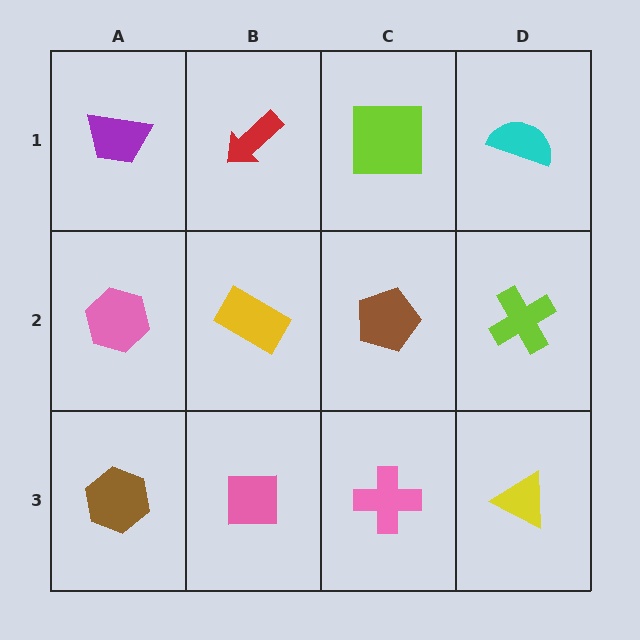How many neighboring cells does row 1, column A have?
2.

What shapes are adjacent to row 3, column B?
A yellow rectangle (row 2, column B), a brown hexagon (row 3, column A), a pink cross (row 3, column C).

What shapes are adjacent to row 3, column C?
A brown pentagon (row 2, column C), a pink square (row 3, column B), a yellow triangle (row 3, column D).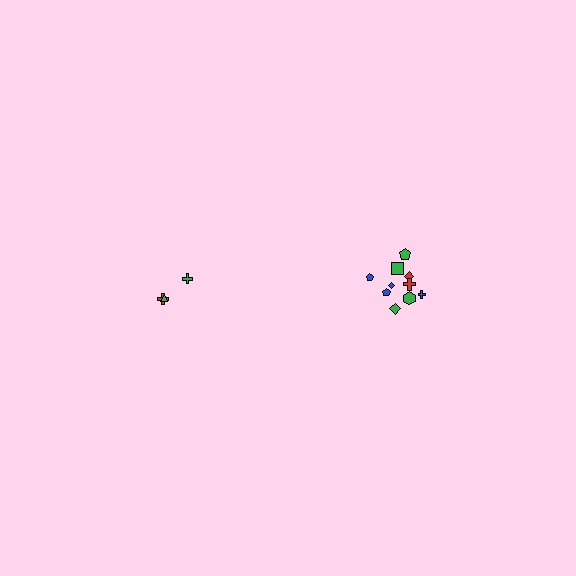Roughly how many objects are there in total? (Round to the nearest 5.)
Roughly 15 objects in total.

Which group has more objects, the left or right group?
The right group.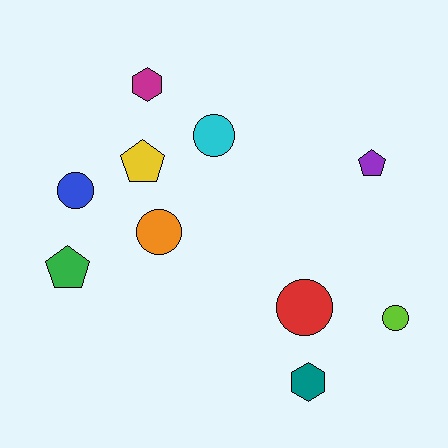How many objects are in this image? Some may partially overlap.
There are 10 objects.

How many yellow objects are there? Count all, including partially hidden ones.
There is 1 yellow object.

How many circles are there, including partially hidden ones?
There are 5 circles.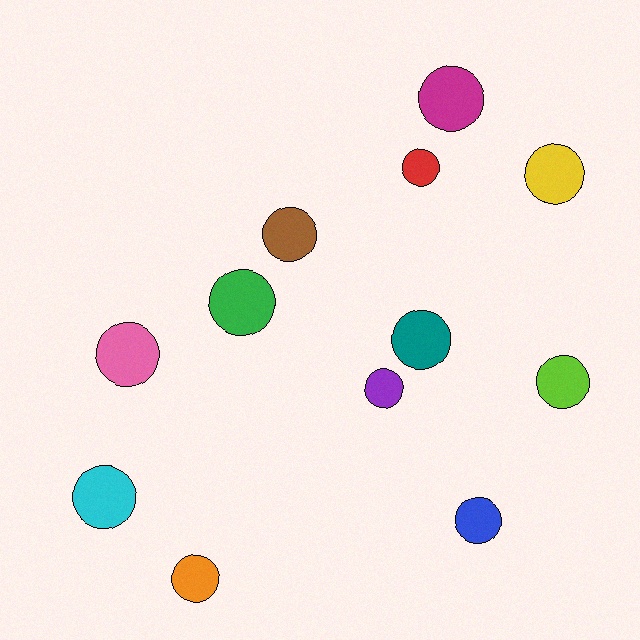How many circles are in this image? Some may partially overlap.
There are 12 circles.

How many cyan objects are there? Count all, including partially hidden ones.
There is 1 cyan object.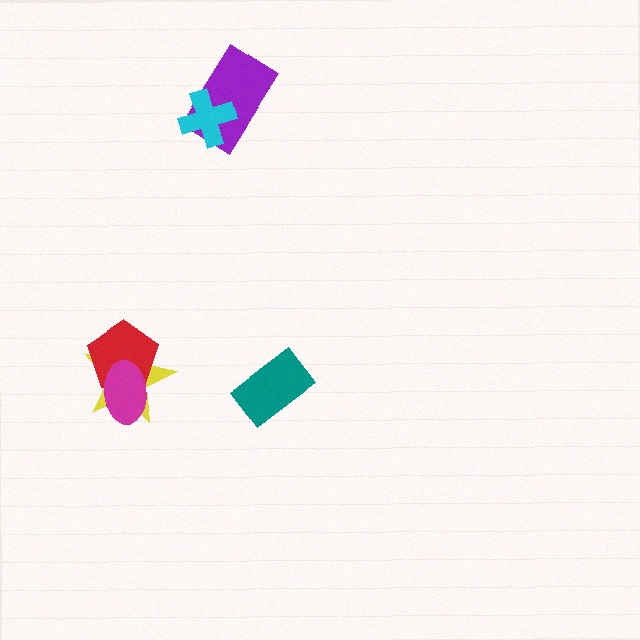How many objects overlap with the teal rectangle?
0 objects overlap with the teal rectangle.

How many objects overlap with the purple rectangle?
1 object overlaps with the purple rectangle.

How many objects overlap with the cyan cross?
1 object overlaps with the cyan cross.